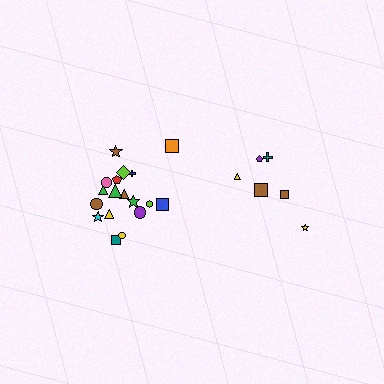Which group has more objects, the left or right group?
The left group.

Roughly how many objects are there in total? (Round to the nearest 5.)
Roughly 25 objects in total.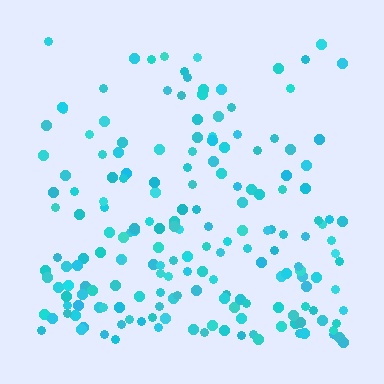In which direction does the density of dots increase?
From top to bottom, with the bottom side densest.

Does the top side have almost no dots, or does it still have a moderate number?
Still a moderate number, just noticeably fewer than the bottom.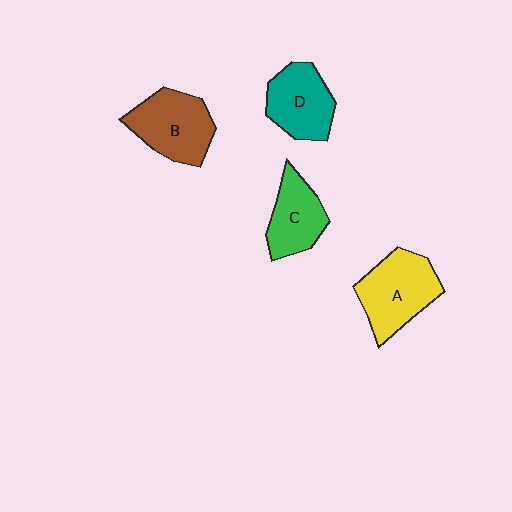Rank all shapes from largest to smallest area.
From largest to smallest: A (yellow), B (brown), D (teal), C (green).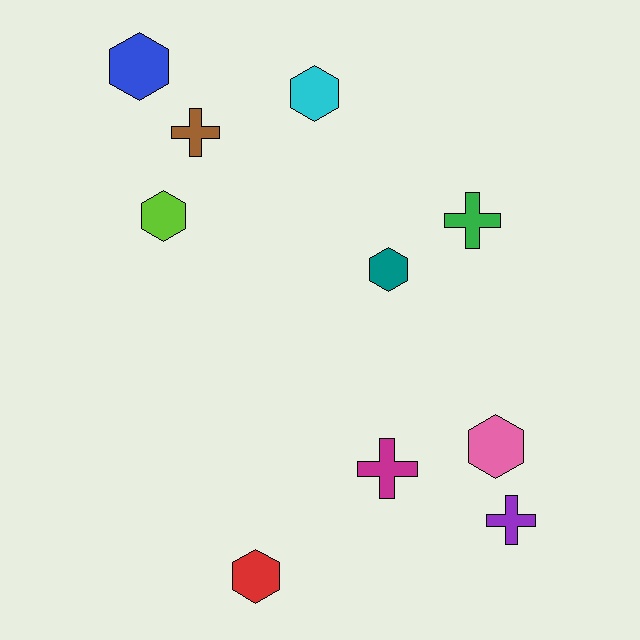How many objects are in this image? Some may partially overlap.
There are 10 objects.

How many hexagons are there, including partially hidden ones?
There are 6 hexagons.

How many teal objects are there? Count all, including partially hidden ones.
There is 1 teal object.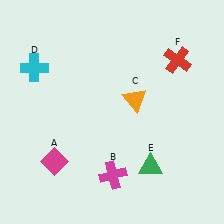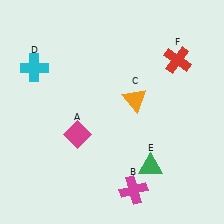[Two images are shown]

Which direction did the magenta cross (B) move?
The magenta cross (B) moved right.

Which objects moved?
The objects that moved are: the magenta diamond (A), the magenta cross (B).